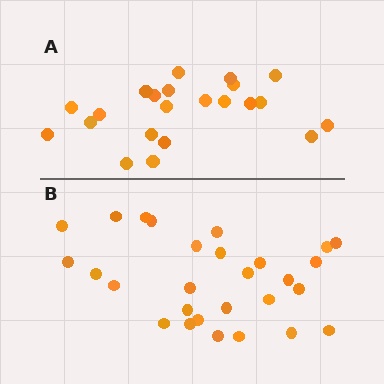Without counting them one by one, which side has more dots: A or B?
Region B (the bottom region) has more dots.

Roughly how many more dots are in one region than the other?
Region B has about 6 more dots than region A.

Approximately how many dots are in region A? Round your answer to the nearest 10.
About 20 dots. (The exact count is 22, which rounds to 20.)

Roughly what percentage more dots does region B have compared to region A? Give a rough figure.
About 25% more.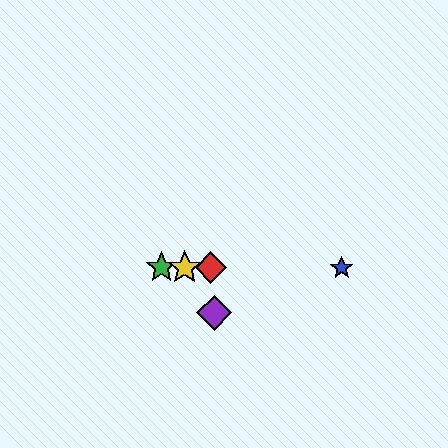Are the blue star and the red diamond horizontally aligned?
Yes, both are at y≈268.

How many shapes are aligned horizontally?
4 shapes (the red diamond, the blue star, the green star, the yellow star) are aligned horizontally.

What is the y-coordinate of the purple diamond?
The purple diamond is at y≈313.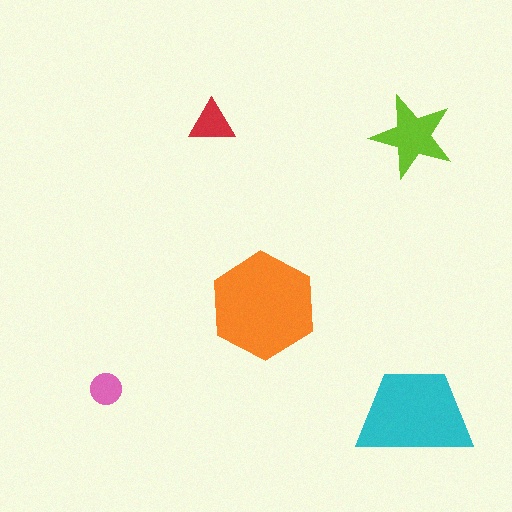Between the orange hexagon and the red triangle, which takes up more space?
The orange hexagon.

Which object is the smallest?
The pink circle.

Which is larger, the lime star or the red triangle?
The lime star.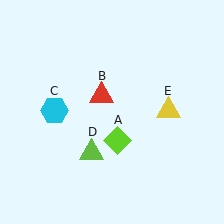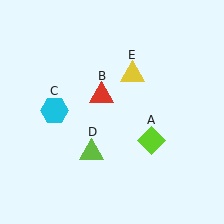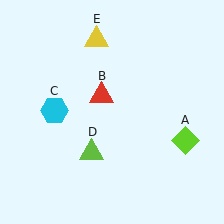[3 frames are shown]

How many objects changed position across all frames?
2 objects changed position: lime diamond (object A), yellow triangle (object E).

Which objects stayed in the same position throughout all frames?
Red triangle (object B) and cyan hexagon (object C) and lime triangle (object D) remained stationary.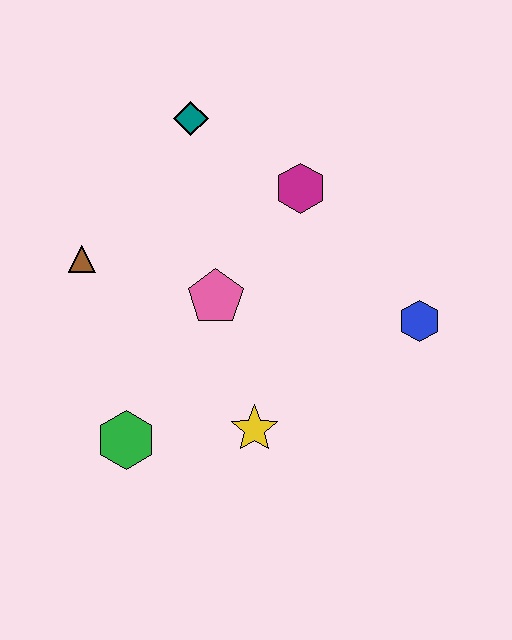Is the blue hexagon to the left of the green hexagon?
No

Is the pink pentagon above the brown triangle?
No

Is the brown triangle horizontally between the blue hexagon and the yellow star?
No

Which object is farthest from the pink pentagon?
The blue hexagon is farthest from the pink pentagon.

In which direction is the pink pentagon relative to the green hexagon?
The pink pentagon is above the green hexagon.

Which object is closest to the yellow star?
The green hexagon is closest to the yellow star.